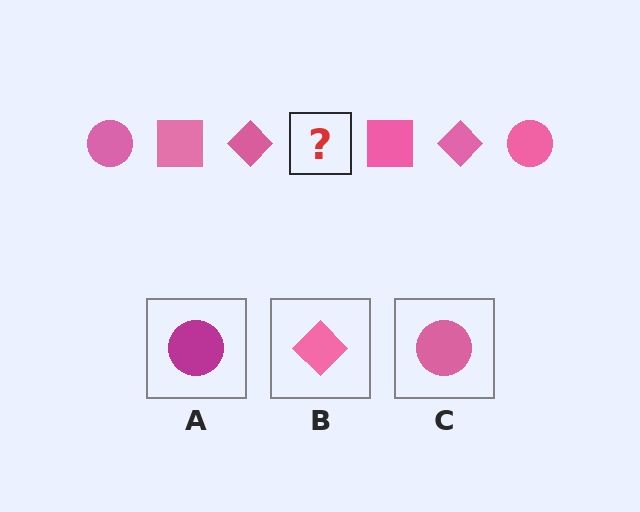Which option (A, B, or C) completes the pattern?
C.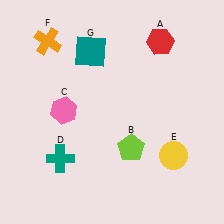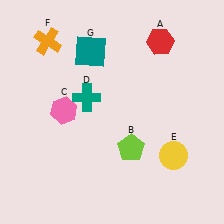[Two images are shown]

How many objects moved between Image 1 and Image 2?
1 object moved between the two images.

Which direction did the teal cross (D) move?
The teal cross (D) moved up.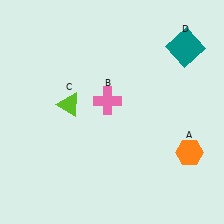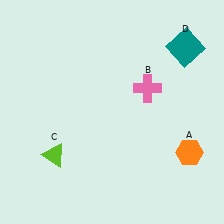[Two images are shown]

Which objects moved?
The objects that moved are: the pink cross (B), the lime triangle (C).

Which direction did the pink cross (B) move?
The pink cross (B) moved right.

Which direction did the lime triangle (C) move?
The lime triangle (C) moved down.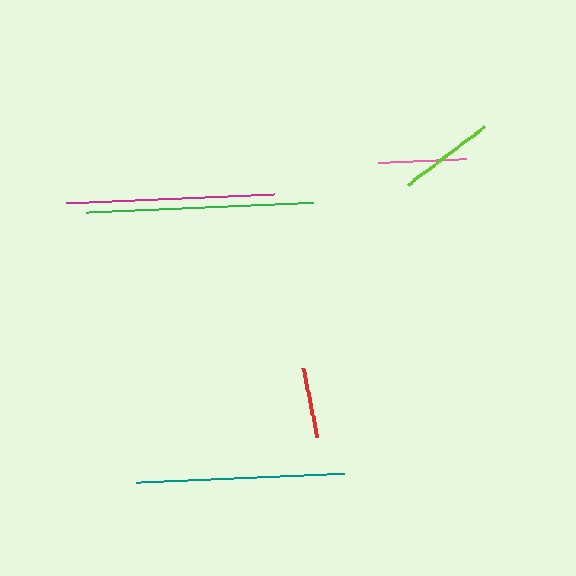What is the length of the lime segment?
The lime segment is approximately 96 pixels long.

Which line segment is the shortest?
The red line is the shortest at approximately 70 pixels.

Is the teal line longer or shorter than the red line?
The teal line is longer than the red line.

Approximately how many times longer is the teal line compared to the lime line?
The teal line is approximately 2.2 times the length of the lime line.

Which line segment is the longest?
The green line is the longest at approximately 228 pixels.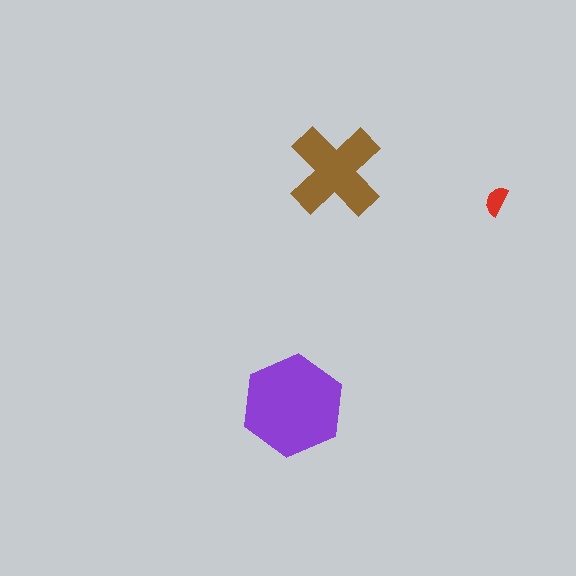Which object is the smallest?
The red semicircle.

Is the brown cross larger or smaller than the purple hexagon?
Smaller.